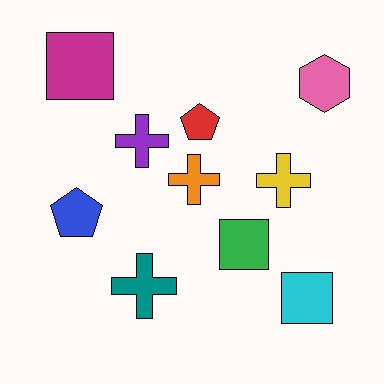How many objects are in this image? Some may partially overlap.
There are 10 objects.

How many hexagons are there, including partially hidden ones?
There is 1 hexagon.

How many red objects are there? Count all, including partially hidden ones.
There is 1 red object.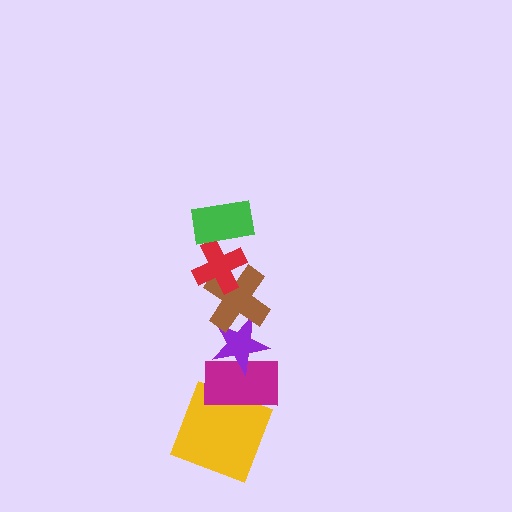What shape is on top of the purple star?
The brown cross is on top of the purple star.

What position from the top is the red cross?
The red cross is 2nd from the top.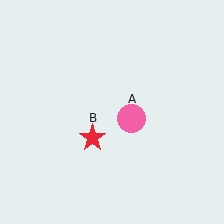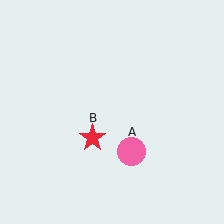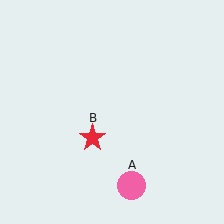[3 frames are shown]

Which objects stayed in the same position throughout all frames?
Red star (object B) remained stationary.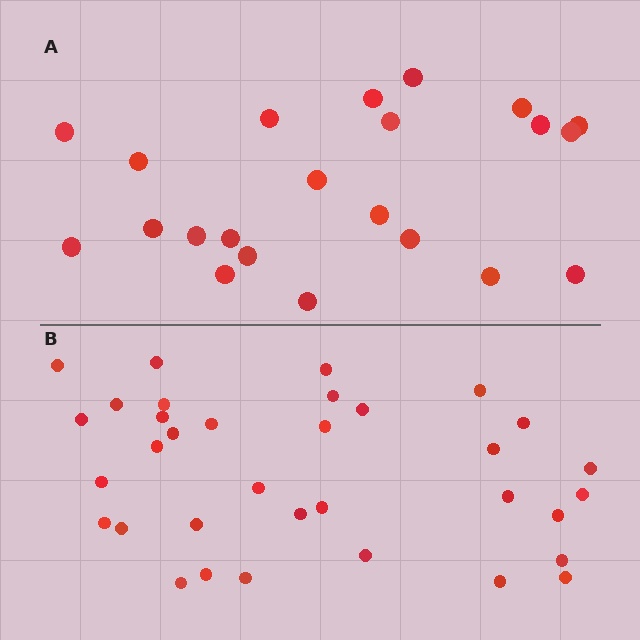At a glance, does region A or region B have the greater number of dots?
Region B (the bottom region) has more dots.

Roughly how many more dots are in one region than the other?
Region B has roughly 12 or so more dots than region A.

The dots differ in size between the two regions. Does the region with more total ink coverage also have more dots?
No. Region A has more total ink coverage because its dots are larger, but region B actually contains more individual dots. Total area can be misleading — the number of items is what matters here.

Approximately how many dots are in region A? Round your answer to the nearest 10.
About 20 dots. (The exact count is 22, which rounds to 20.)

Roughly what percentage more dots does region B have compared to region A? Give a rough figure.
About 55% more.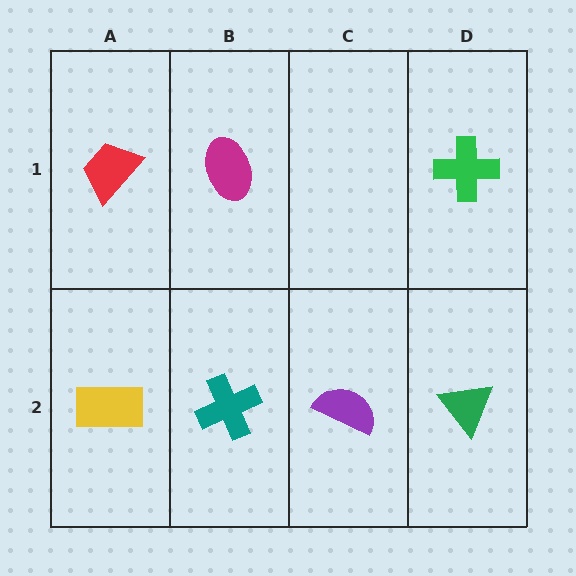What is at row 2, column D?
A green triangle.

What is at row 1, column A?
A red trapezoid.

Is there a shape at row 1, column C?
No, that cell is empty.